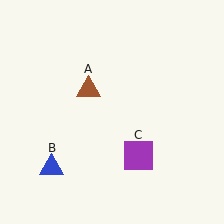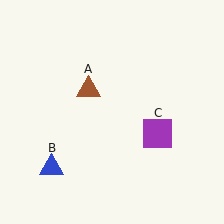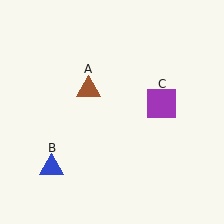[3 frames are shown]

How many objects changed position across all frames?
1 object changed position: purple square (object C).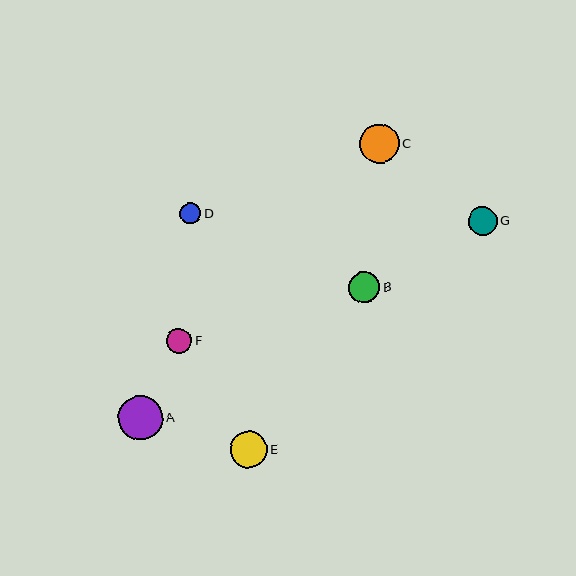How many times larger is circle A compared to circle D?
Circle A is approximately 2.1 times the size of circle D.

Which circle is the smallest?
Circle D is the smallest with a size of approximately 21 pixels.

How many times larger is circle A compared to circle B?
Circle A is approximately 1.4 times the size of circle B.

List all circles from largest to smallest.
From largest to smallest: A, C, E, B, G, F, D.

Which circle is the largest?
Circle A is the largest with a size of approximately 44 pixels.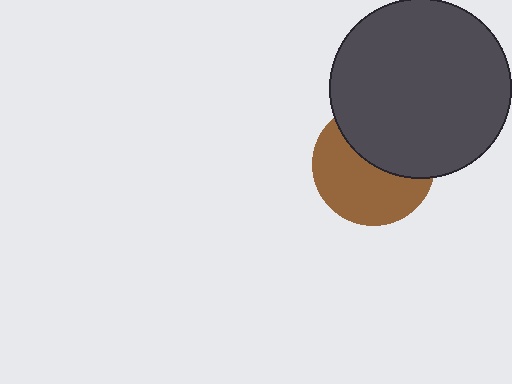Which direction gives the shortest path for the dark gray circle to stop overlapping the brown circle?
Moving up gives the shortest separation.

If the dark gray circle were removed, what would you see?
You would see the complete brown circle.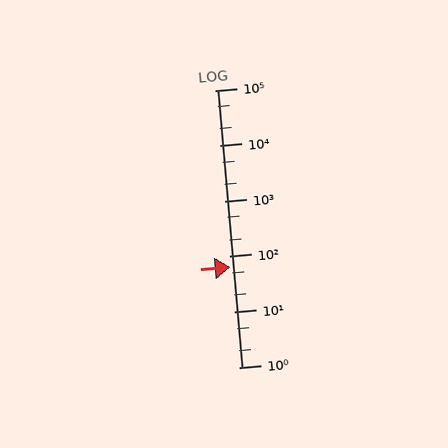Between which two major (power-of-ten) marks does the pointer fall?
The pointer is between 10 and 100.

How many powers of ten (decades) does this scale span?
The scale spans 5 decades, from 1 to 100000.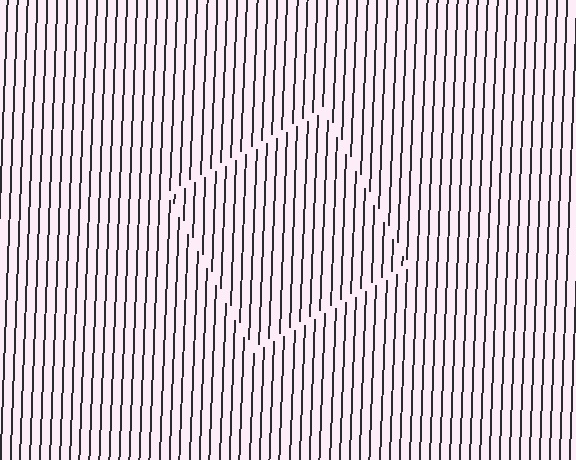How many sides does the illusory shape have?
4 sides — the line-ends trace a square.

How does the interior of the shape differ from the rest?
The interior of the shape contains the same grating, shifted by half a period — the contour is defined by the phase discontinuity where line-ends from the inner and outer gratings abut.